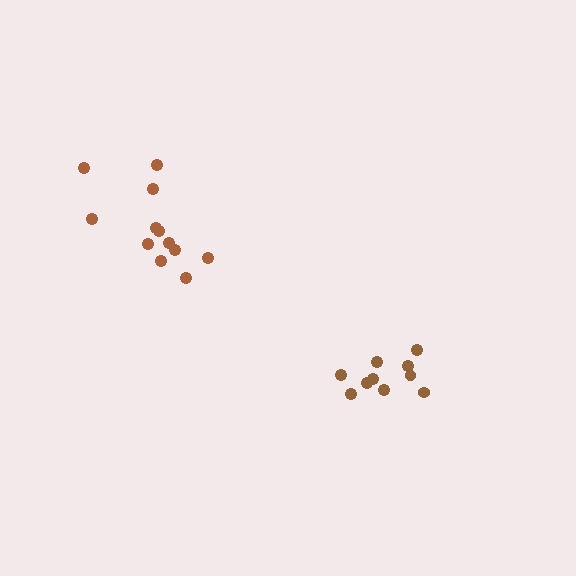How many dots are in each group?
Group 1: 12 dots, Group 2: 10 dots (22 total).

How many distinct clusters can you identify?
There are 2 distinct clusters.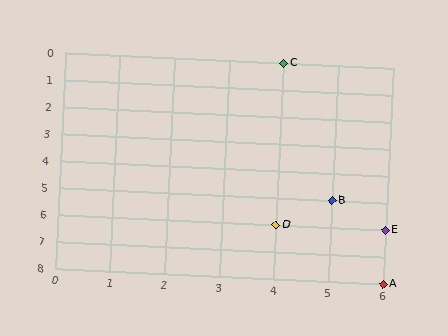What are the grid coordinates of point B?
Point B is at grid coordinates (5, 5).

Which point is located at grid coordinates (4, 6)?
Point D is at (4, 6).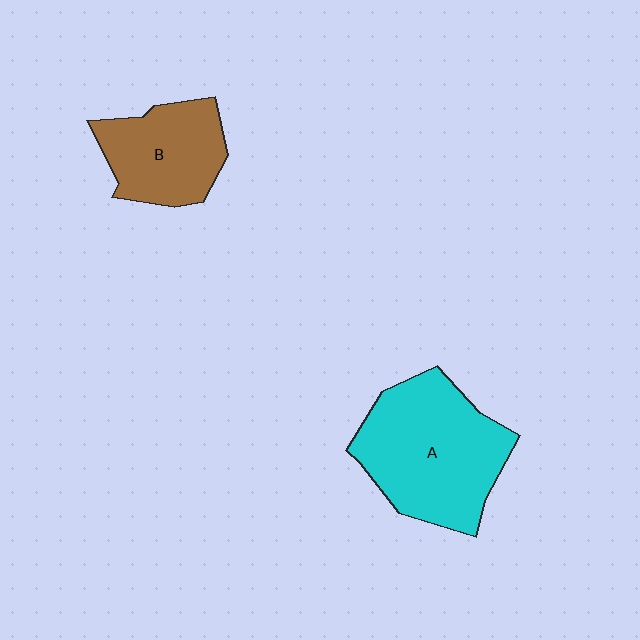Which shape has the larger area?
Shape A (cyan).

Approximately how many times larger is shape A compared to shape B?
Approximately 1.6 times.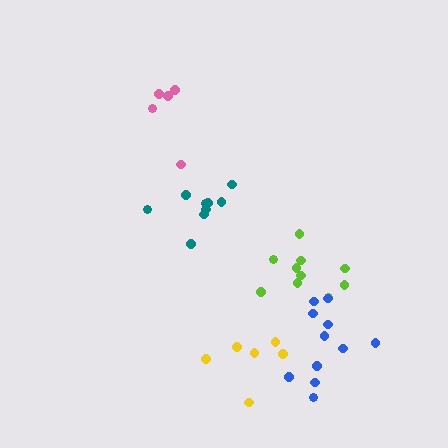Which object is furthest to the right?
The blue cluster is rightmost.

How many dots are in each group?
Group 1: 5 dots, Group 2: 6 dots, Group 3: 9 dots, Group 4: 10 dots, Group 5: 11 dots (41 total).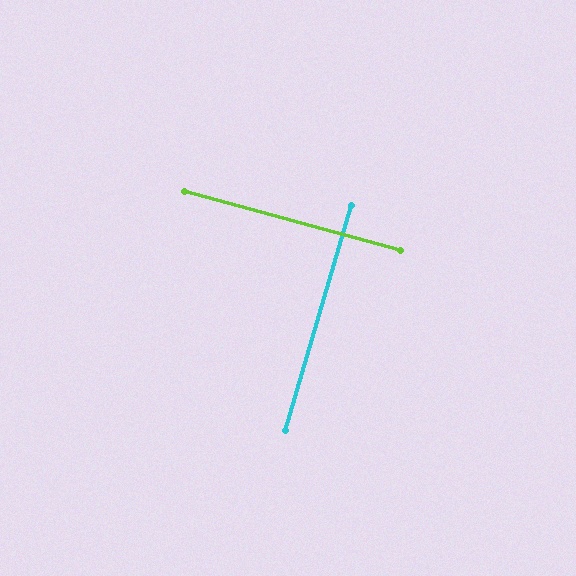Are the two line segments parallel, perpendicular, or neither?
Perpendicular — they meet at approximately 89°.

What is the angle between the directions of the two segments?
Approximately 89 degrees.